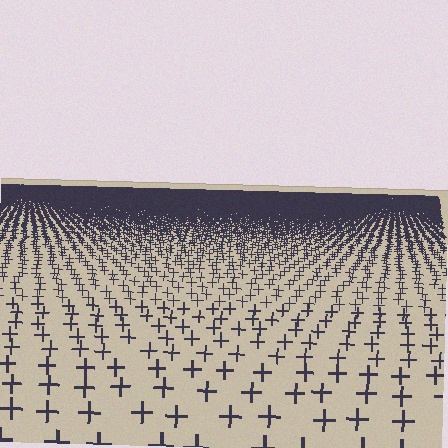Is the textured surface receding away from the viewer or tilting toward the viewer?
The surface is receding away from the viewer. Texture elements get smaller and denser toward the top.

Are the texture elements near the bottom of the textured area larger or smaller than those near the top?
Larger. Near the bottom, elements are closer to the viewer and appear at a bigger on-screen size.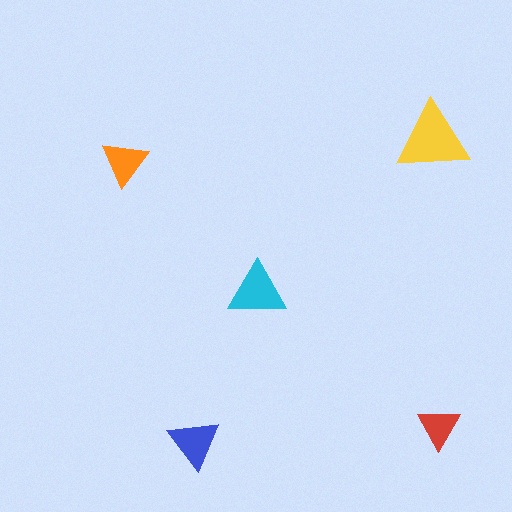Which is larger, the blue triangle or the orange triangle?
The blue one.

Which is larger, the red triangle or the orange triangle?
The orange one.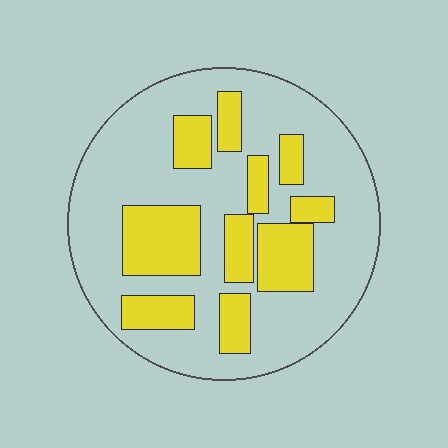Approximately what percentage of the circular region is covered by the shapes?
Approximately 30%.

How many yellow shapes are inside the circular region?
10.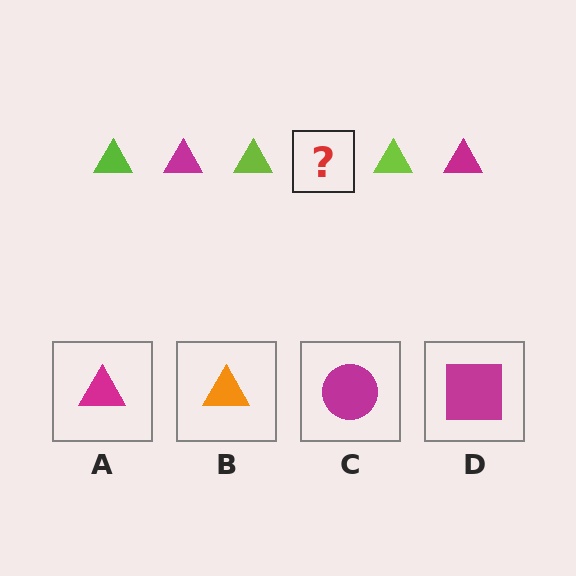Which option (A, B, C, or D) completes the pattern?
A.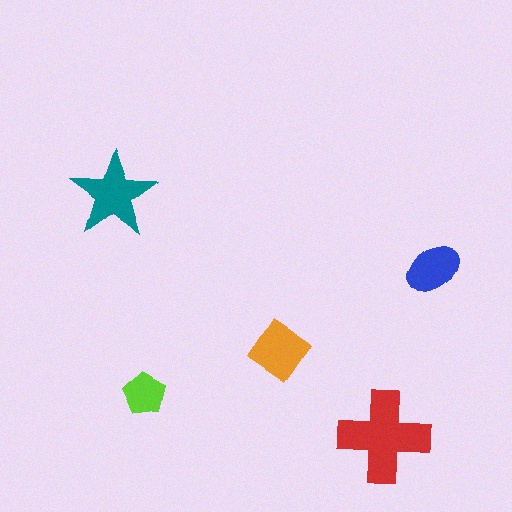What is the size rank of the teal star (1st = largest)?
2nd.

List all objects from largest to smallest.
The red cross, the teal star, the orange diamond, the blue ellipse, the lime pentagon.